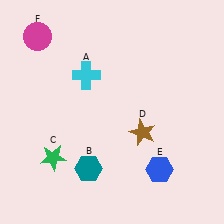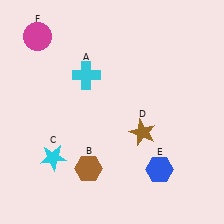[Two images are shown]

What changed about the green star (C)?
In Image 1, C is green. In Image 2, it changed to cyan.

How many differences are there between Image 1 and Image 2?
There are 2 differences between the two images.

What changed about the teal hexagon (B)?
In Image 1, B is teal. In Image 2, it changed to brown.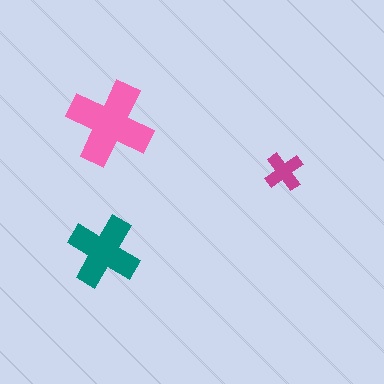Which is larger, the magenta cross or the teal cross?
The teal one.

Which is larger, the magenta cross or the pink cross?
The pink one.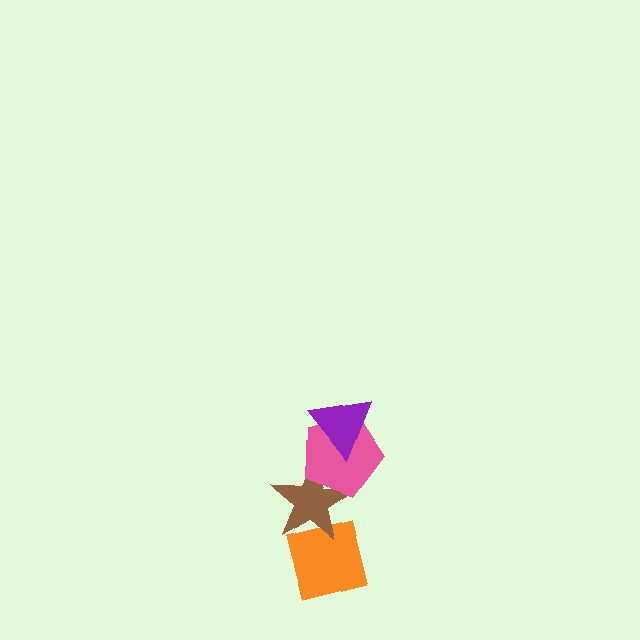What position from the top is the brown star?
The brown star is 3rd from the top.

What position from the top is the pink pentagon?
The pink pentagon is 2nd from the top.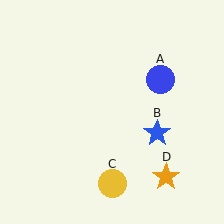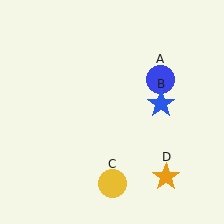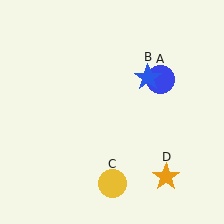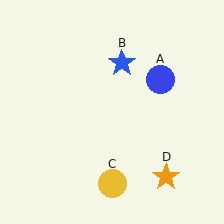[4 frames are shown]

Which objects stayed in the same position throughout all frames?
Blue circle (object A) and yellow circle (object C) and orange star (object D) remained stationary.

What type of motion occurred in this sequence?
The blue star (object B) rotated counterclockwise around the center of the scene.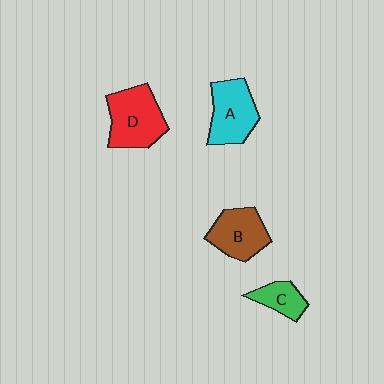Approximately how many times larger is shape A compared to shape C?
Approximately 1.9 times.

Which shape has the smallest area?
Shape C (green).